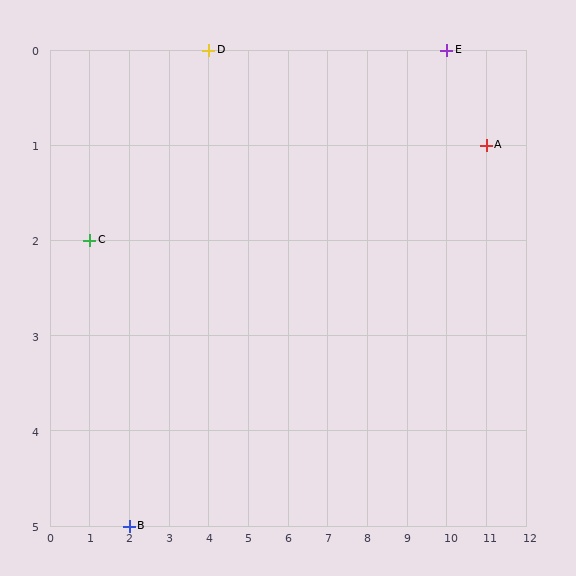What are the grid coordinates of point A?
Point A is at grid coordinates (11, 1).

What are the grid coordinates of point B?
Point B is at grid coordinates (2, 5).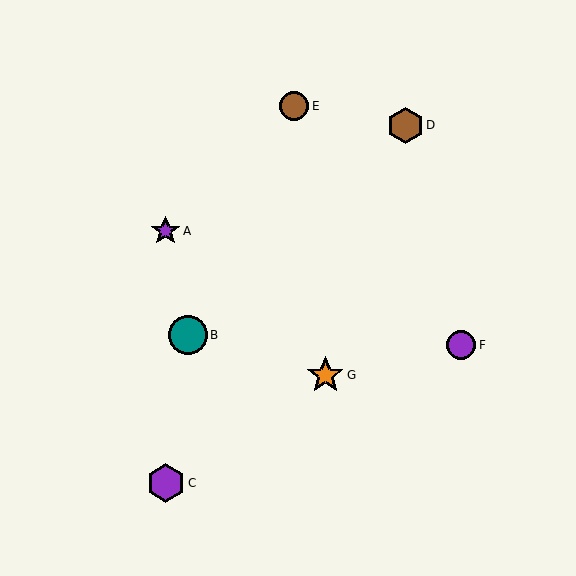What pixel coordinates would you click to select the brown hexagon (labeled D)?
Click at (405, 125) to select the brown hexagon D.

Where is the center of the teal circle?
The center of the teal circle is at (188, 335).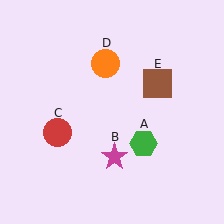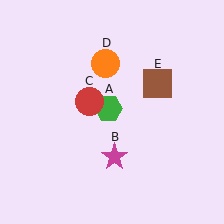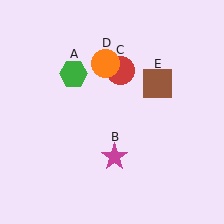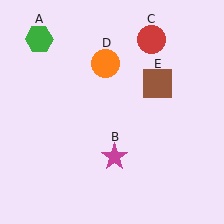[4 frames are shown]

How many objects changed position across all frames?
2 objects changed position: green hexagon (object A), red circle (object C).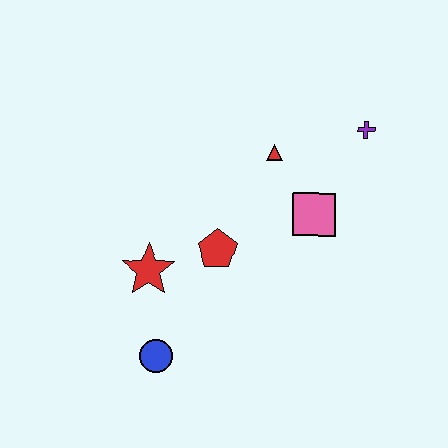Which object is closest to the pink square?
The red triangle is closest to the pink square.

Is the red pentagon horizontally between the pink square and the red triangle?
No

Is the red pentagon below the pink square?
Yes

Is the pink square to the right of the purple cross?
No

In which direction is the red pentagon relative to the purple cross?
The red pentagon is to the left of the purple cross.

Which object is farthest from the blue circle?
The purple cross is farthest from the blue circle.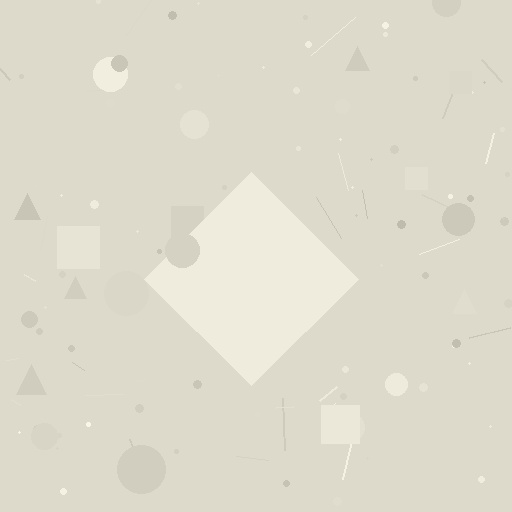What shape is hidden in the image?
A diamond is hidden in the image.